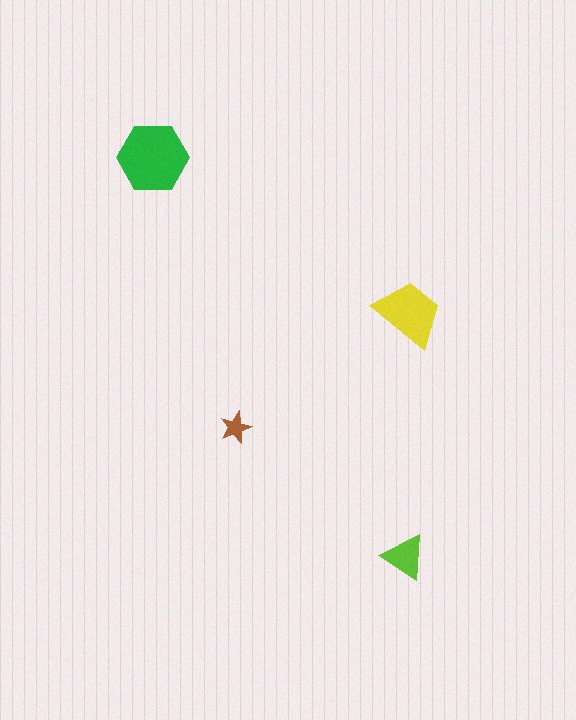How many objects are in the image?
There are 4 objects in the image.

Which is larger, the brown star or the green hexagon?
The green hexagon.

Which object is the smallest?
The brown star.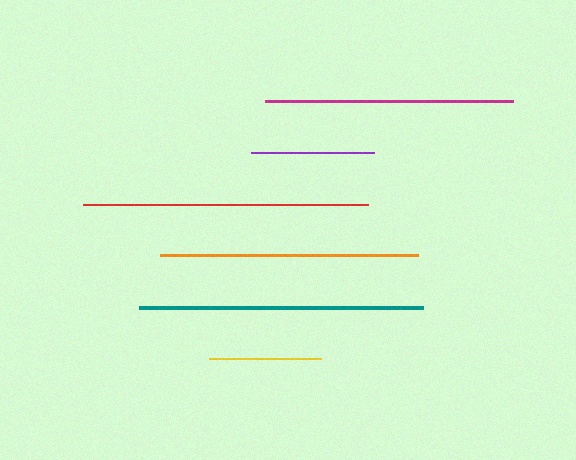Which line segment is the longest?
The red line is the longest at approximately 286 pixels.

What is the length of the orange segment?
The orange segment is approximately 258 pixels long.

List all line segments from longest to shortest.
From longest to shortest: red, teal, orange, magenta, purple, yellow.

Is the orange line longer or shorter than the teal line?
The teal line is longer than the orange line.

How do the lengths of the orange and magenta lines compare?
The orange and magenta lines are approximately the same length.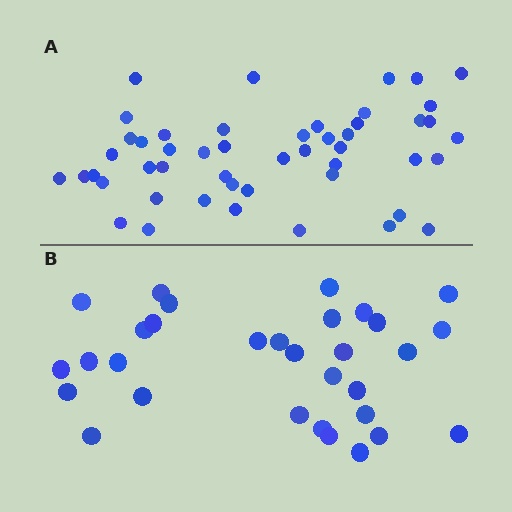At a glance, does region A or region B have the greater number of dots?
Region A (the top region) has more dots.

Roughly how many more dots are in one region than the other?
Region A has approximately 20 more dots than region B.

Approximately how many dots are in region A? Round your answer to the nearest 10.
About 50 dots. (The exact count is 49, which rounds to 50.)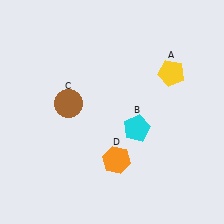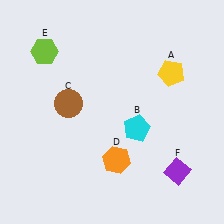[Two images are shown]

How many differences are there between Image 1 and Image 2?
There are 2 differences between the two images.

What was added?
A lime hexagon (E), a purple diamond (F) were added in Image 2.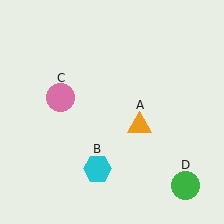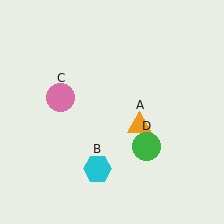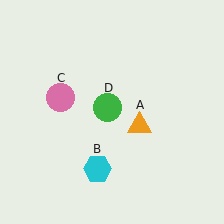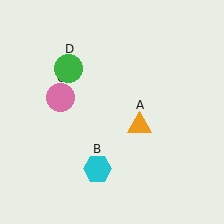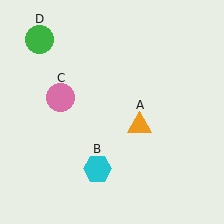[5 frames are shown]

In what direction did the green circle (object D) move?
The green circle (object D) moved up and to the left.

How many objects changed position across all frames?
1 object changed position: green circle (object D).